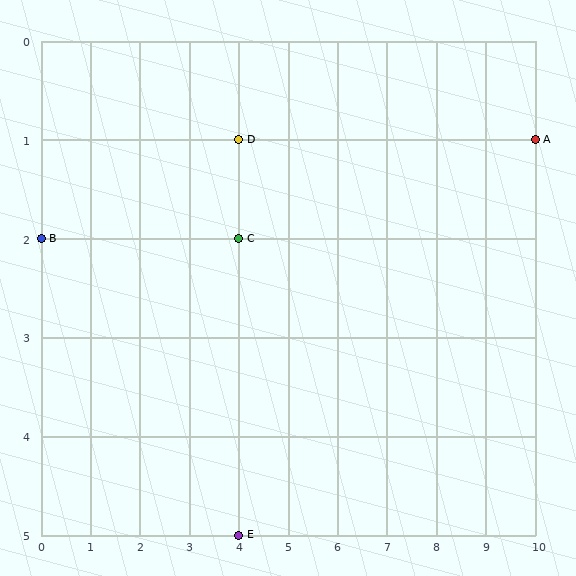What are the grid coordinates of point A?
Point A is at grid coordinates (10, 1).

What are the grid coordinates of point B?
Point B is at grid coordinates (0, 2).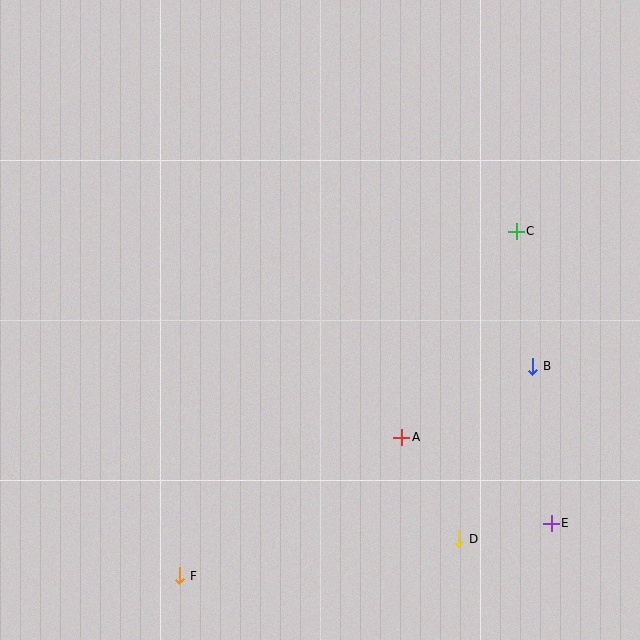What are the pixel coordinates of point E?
Point E is at (551, 523).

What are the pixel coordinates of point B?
Point B is at (533, 366).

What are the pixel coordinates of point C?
Point C is at (516, 231).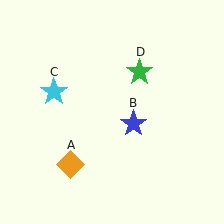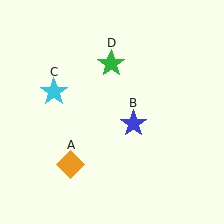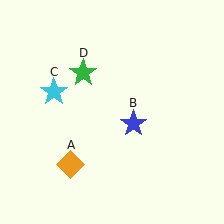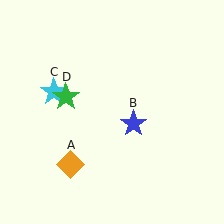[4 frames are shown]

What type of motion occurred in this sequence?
The green star (object D) rotated counterclockwise around the center of the scene.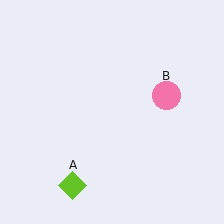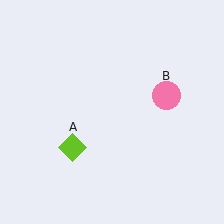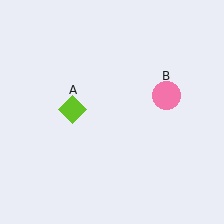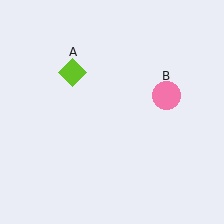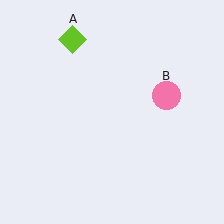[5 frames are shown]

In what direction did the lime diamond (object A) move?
The lime diamond (object A) moved up.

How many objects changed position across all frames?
1 object changed position: lime diamond (object A).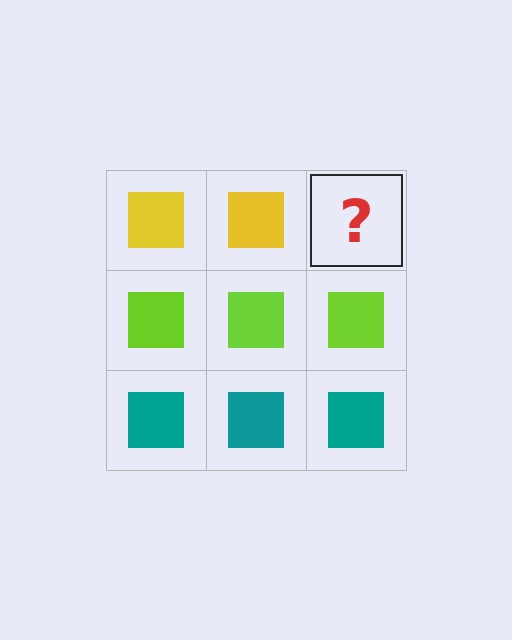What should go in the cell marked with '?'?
The missing cell should contain a yellow square.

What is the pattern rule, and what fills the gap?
The rule is that each row has a consistent color. The gap should be filled with a yellow square.